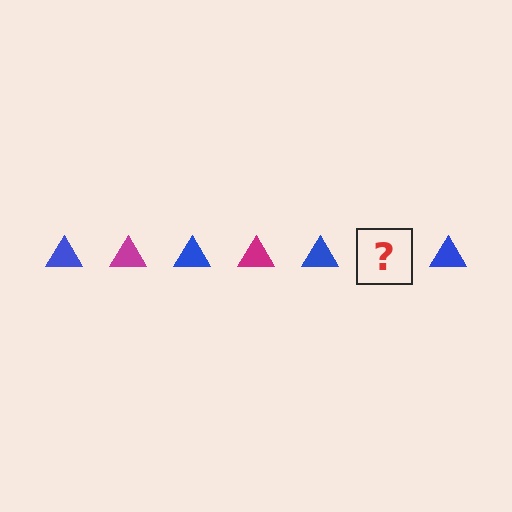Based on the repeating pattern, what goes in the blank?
The blank should be a magenta triangle.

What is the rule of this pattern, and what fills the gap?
The rule is that the pattern cycles through blue, magenta triangles. The gap should be filled with a magenta triangle.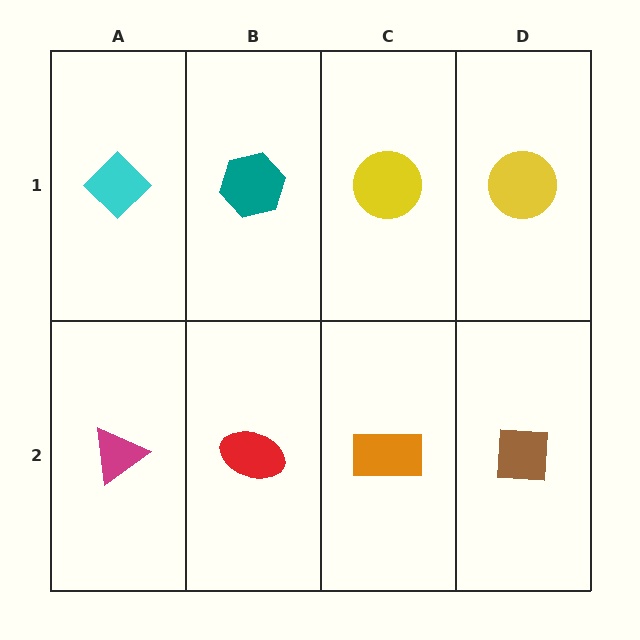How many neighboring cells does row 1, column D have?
2.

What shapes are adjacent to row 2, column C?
A yellow circle (row 1, column C), a red ellipse (row 2, column B), a brown square (row 2, column D).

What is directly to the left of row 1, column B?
A cyan diamond.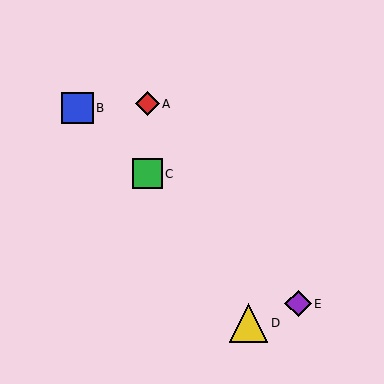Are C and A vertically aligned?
Yes, both are at x≈147.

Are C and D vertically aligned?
No, C is at x≈147 and D is at x≈249.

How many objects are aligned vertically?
2 objects (A, C) are aligned vertically.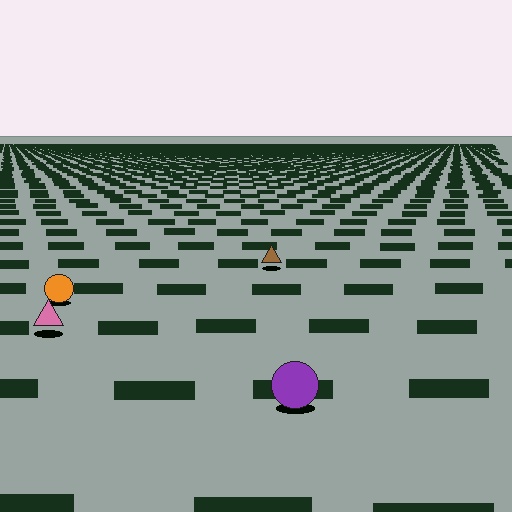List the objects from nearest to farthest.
From nearest to farthest: the purple circle, the pink triangle, the orange circle, the brown triangle.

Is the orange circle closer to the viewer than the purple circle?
No. The purple circle is closer — you can tell from the texture gradient: the ground texture is coarser near it.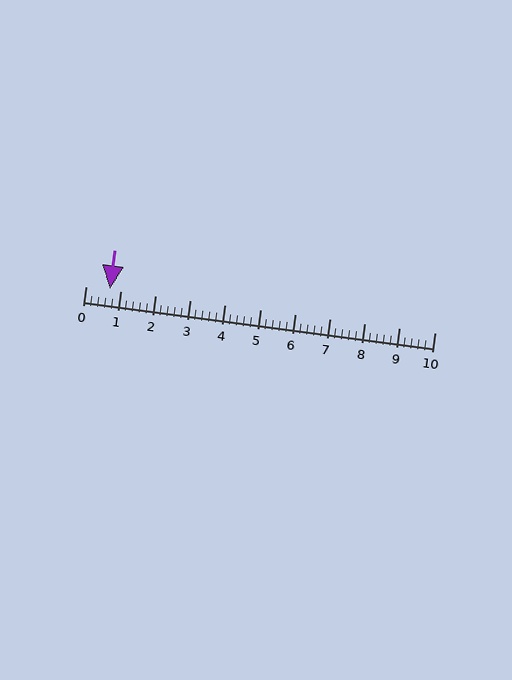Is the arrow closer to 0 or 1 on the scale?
The arrow is closer to 1.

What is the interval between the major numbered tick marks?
The major tick marks are spaced 1 units apart.